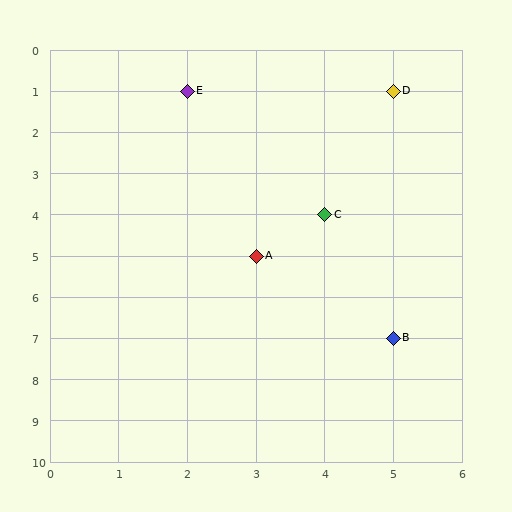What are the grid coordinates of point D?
Point D is at grid coordinates (5, 1).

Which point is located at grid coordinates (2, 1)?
Point E is at (2, 1).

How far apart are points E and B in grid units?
Points E and B are 3 columns and 6 rows apart (about 6.7 grid units diagonally).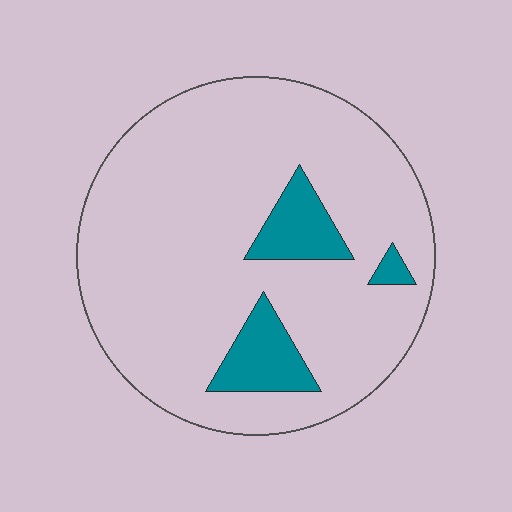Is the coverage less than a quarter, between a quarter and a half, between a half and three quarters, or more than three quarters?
Less than a quarter.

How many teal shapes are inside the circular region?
3.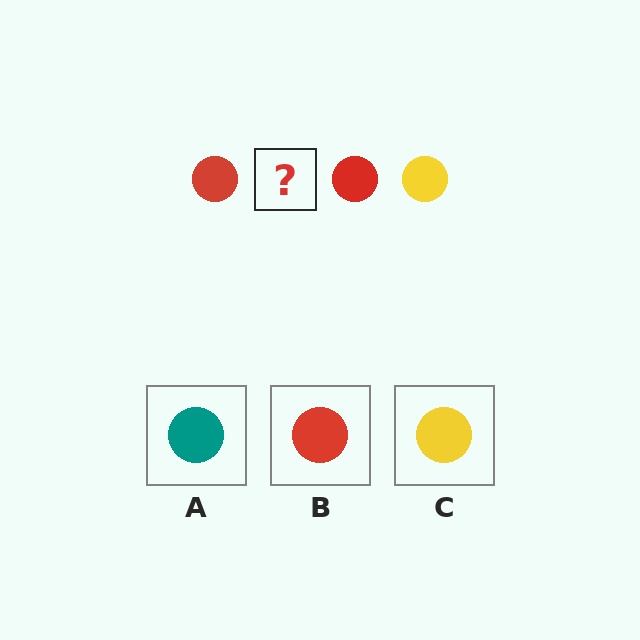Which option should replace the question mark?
Option C.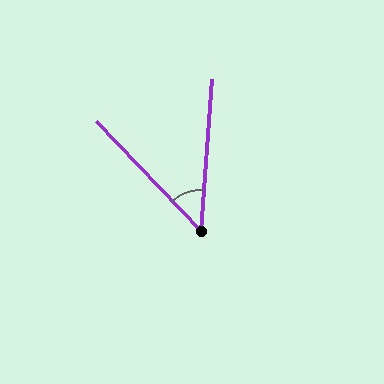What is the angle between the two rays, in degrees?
Approximately 48 degrees.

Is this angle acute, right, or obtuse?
It is acute.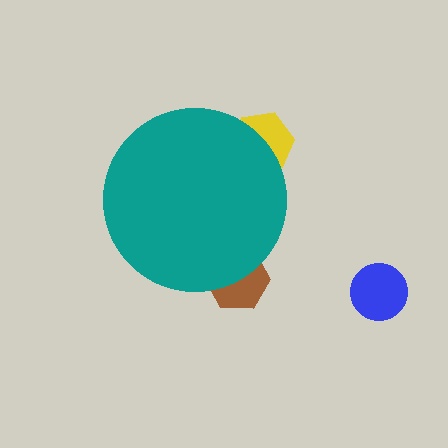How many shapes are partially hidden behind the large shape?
2 shapes are partially hidden.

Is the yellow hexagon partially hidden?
Yes, the yellow hexagon is partially hidden behind the teal circle.